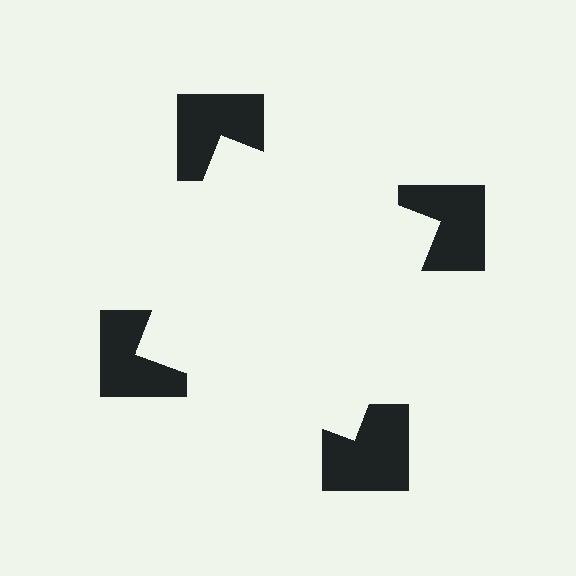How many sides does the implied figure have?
4 sides.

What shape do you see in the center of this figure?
An illusory square — its edges are inferred from the aligned wedge cuts in the notched squares, not physically drawn.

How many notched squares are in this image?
There are 4 — one at each vertex of the illusory square.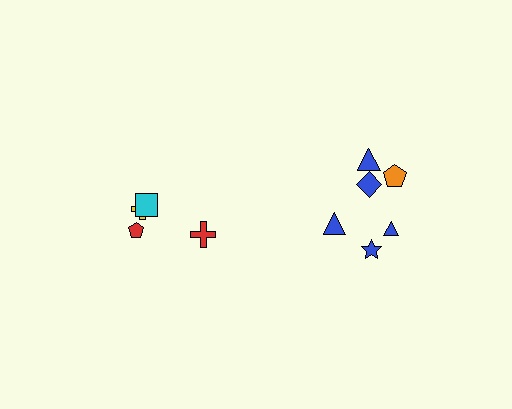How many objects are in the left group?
There are 4 objects.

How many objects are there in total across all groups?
There are 10 objects.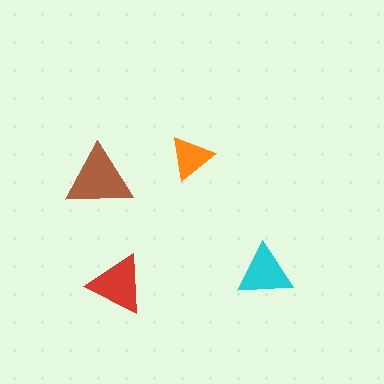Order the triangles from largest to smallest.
the brown one, the red one, the cyan one, the orange one.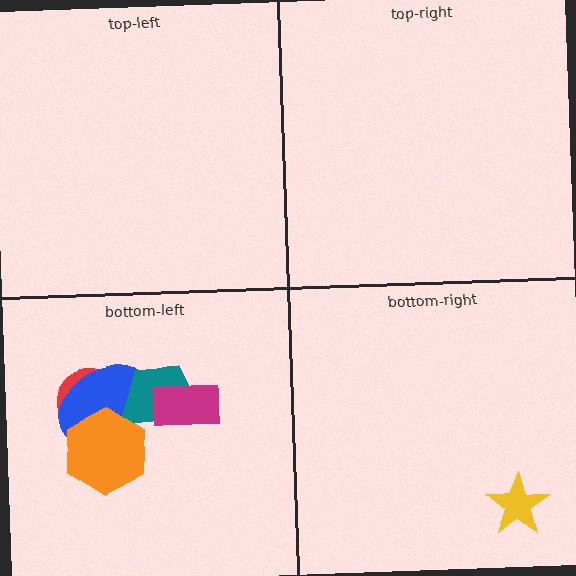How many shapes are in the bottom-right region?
1.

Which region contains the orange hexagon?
The bottom-left region.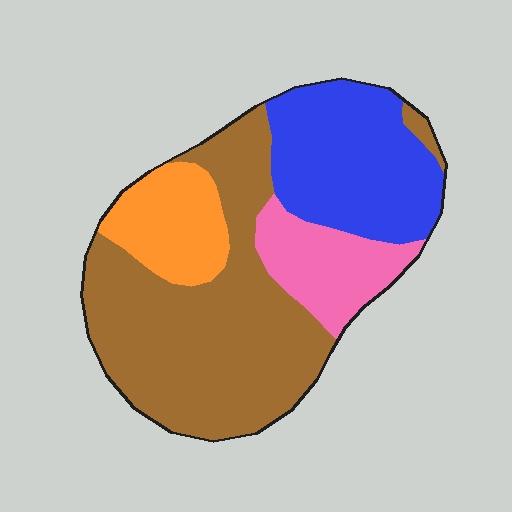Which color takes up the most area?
Brown, at roughly 50%.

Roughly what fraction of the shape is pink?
Pink takes up less than a sixth of the shape.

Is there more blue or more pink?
Blue.